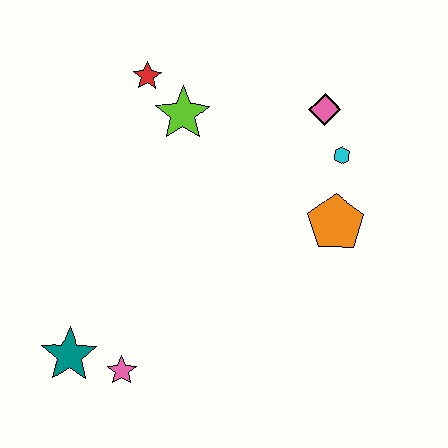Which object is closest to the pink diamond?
The cyan hexagon is closest to the pink diamond.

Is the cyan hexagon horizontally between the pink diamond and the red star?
No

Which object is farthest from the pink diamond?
The teal star is farthest from the pink diamond.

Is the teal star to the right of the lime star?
No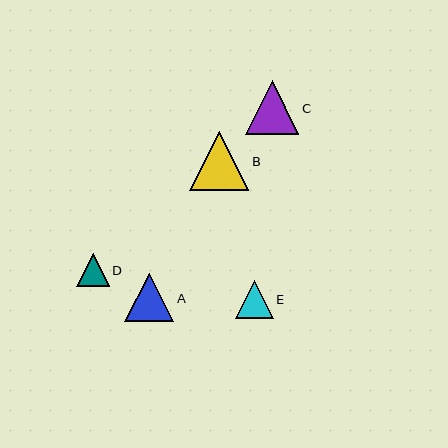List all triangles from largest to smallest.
From largest to smallest: B, C, A, E, D.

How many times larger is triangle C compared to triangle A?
Triangle C is approximately 1.1 times the size of triangle A.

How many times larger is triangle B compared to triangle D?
Triangle B is approximately 1.8 times the size of triangle D.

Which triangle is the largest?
Triangle B is the largest with a size of approximately 60 pixels.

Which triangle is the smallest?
Triangle D is the smallest with a size of approximately 33 pixels.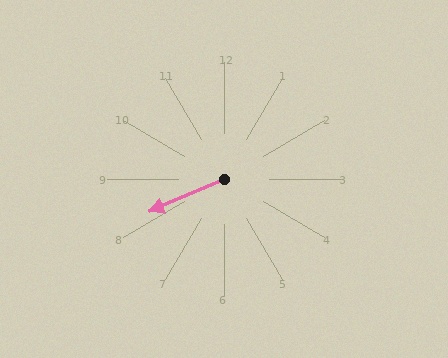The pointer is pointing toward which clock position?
Roughly 8 o'clock.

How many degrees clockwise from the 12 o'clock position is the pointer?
Approximately 247 degrees.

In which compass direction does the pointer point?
Southwest.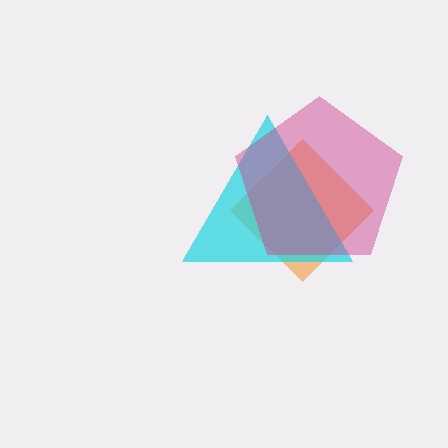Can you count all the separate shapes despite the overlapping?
Yes, there are 3 separate shapes.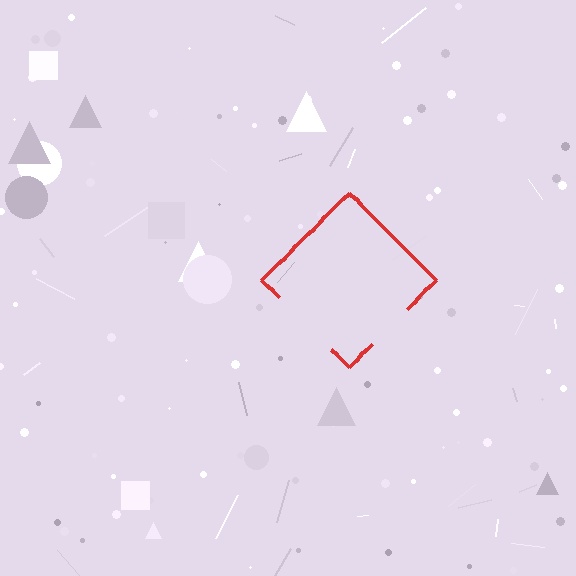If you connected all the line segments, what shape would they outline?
They would outline a diamond.